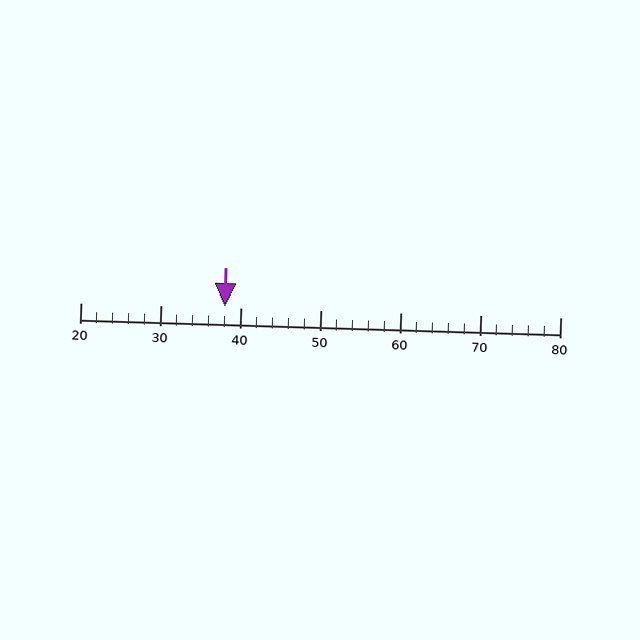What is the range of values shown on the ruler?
The ruler shows values from 20 to 80.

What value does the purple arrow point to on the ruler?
The purple arrow points to approximately 38.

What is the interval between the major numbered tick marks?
The major tick marks are spaced 10 units apart.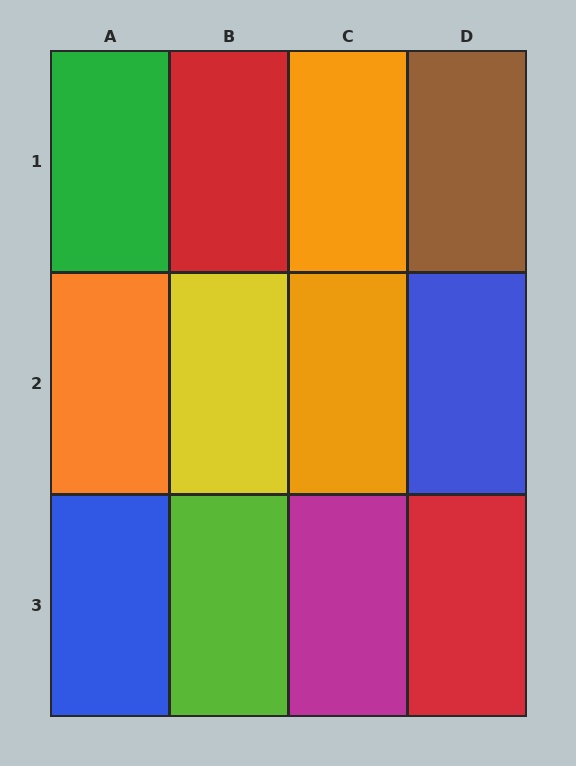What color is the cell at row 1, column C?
Orange.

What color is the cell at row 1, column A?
Green.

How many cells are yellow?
1 cell is yellow.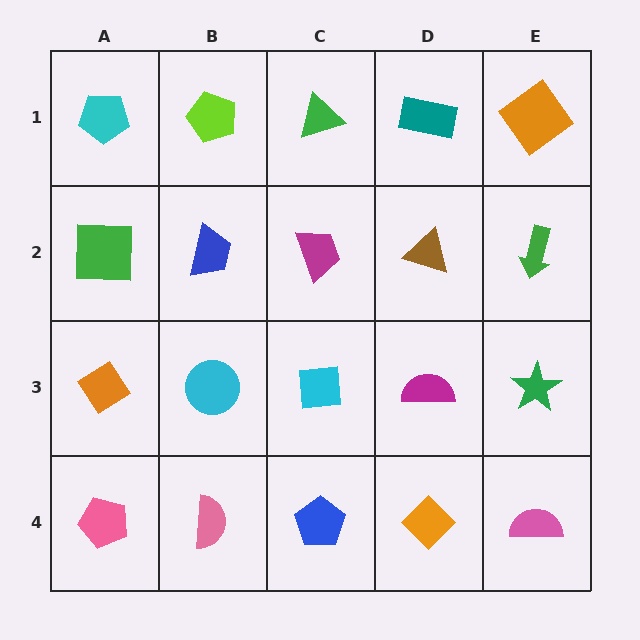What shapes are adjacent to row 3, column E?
A green arrow (row 2, column E), a pink semicircle (row 4, column E), a magenta semicircle (row 3, column D).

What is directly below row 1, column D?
A brown triangle.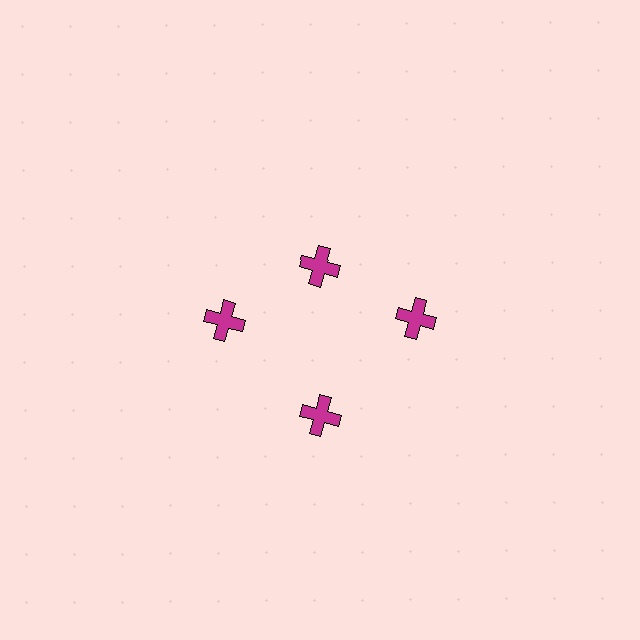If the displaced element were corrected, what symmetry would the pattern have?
It would have 4-fold rotational symmetry — the pattern would map onto itself every 90 degrees.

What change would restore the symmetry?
The symmetry would be restored by moving it outward, back onto the ring so that all 4 crosses sit at equal angles and equal distance from the center.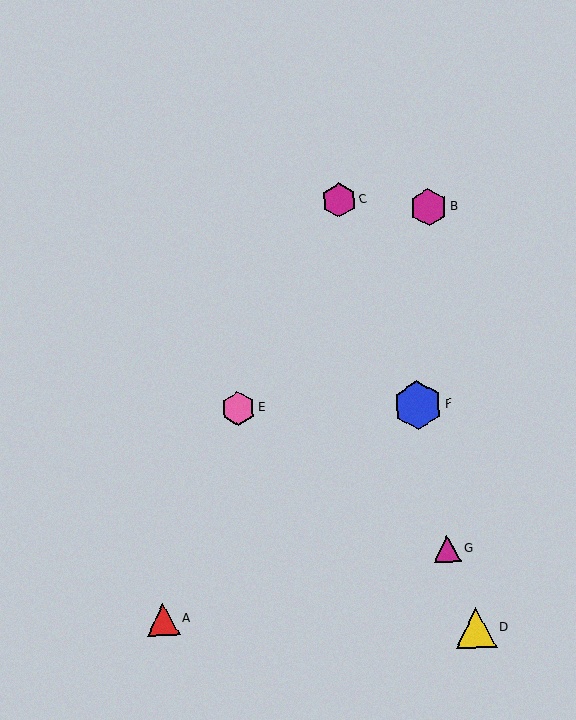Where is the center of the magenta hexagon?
The center of the magenta hexagon is at (428, 207).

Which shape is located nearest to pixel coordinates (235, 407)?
The pink hexagon (labeled E) at (238, 409) is nearest to that location.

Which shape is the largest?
The blue hexagon (labeled F) is the largest.